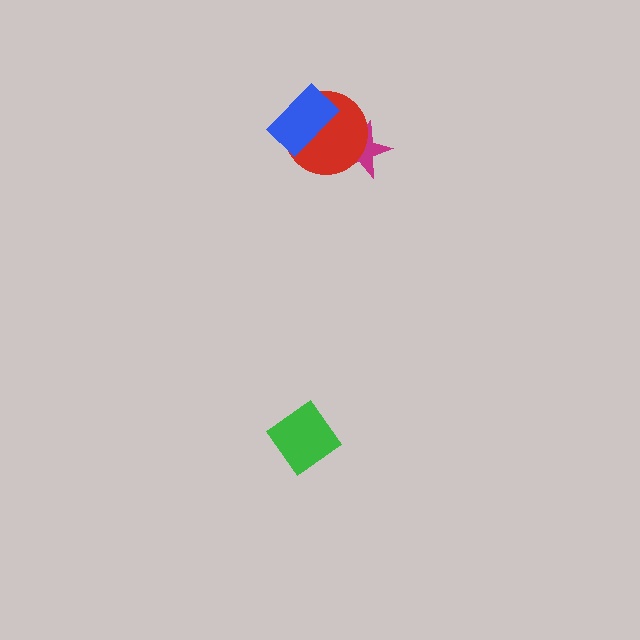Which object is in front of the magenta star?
The red circle is in front of the magenta star.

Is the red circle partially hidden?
Yes, it is partially covered by another shape.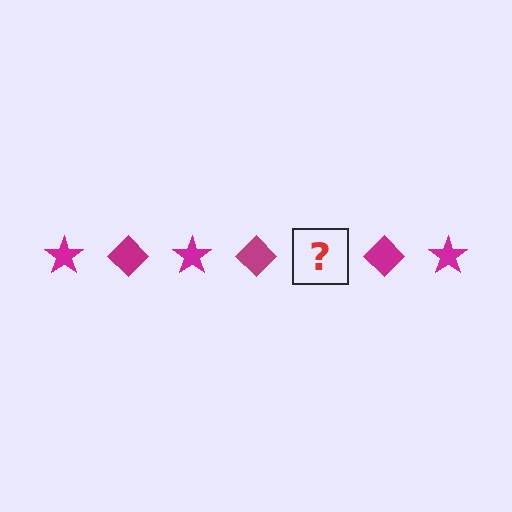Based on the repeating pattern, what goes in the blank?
The blank should be a magenta star.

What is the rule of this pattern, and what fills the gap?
The rule is that the pattern cycles through star, diamond shapes in magenta. The gap should be filled with a magenta star.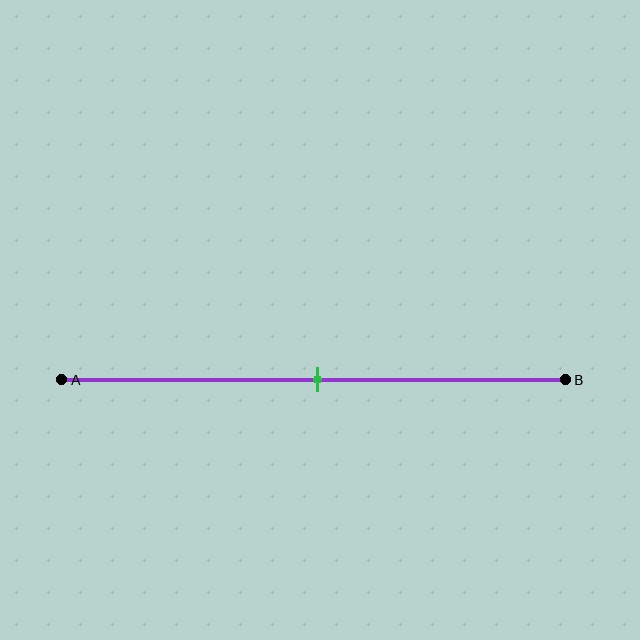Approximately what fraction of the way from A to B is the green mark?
The green mark is approximately 50% of the way from A to B.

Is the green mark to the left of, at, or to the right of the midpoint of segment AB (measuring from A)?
The green mark is approximately at the midpoint of segment AB.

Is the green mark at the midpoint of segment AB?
Yes, the mark is approximately at the midpoint.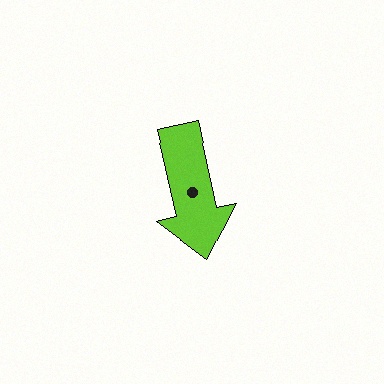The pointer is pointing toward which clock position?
Roughly 6 o'clock.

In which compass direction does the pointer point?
South.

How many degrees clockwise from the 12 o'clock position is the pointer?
Approximately 167 degrees.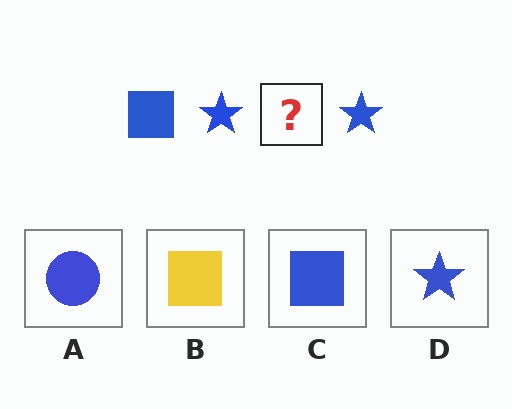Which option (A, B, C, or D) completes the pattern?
C.